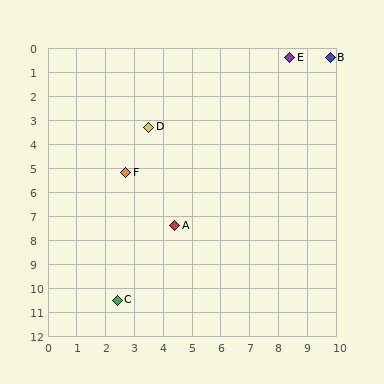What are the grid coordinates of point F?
Point F is at approximately (2.7, 5.2).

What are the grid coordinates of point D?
Point D is at approximately (3.5, 3.3).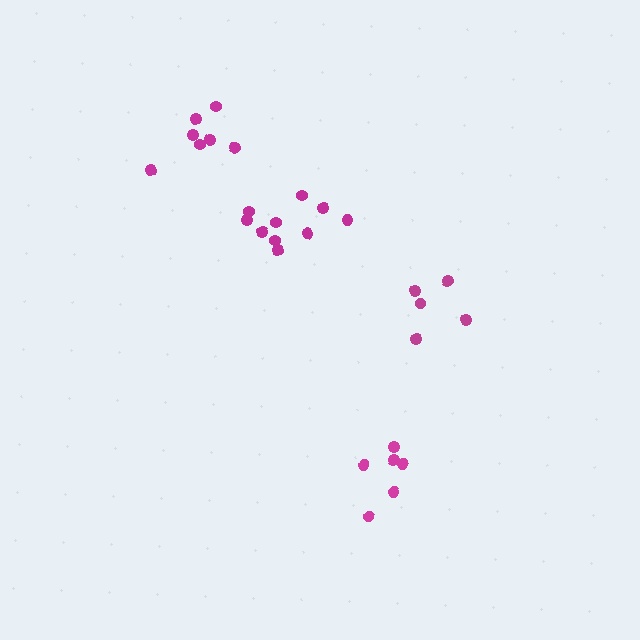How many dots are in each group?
Group 1: 5 dots, Group 2: 6 dots, Group 3: 7 dots, Group 4: 10 dots (28 total).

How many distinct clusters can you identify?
There are 4 distinct clusters.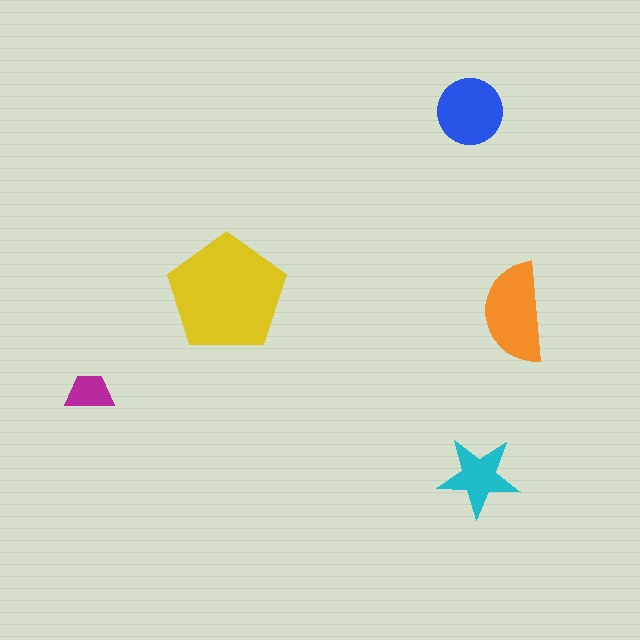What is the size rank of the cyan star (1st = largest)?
4th.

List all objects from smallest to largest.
The magenta trapezoid, the cyan star, the blue circle, the orange semicircle, the yellow pentagon.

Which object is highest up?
The blue circle is topmost.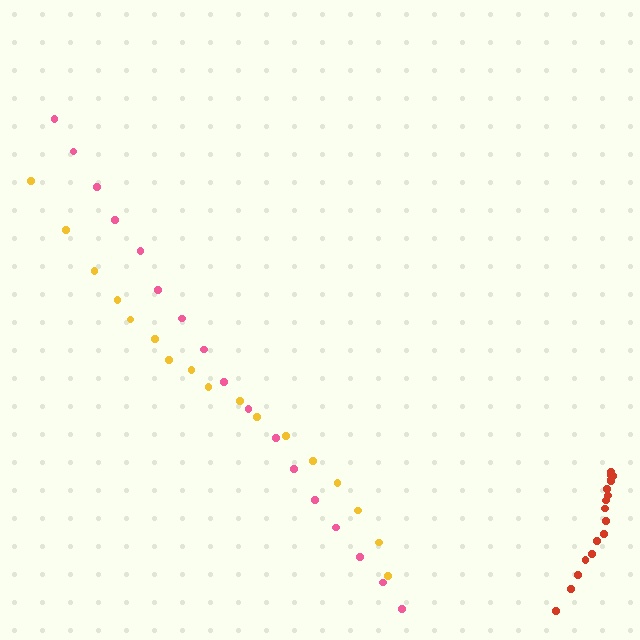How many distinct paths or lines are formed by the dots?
There are 3 distinct paths.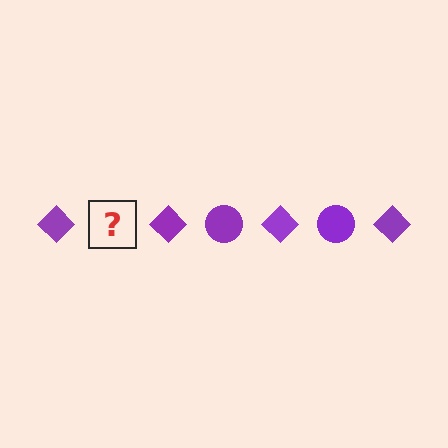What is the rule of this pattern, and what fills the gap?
The rule is that the pattern cycles through diamond, circle shapes in purple. The gap should be filled with a purple circle.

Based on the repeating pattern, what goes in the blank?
The blank should be a purple circle.